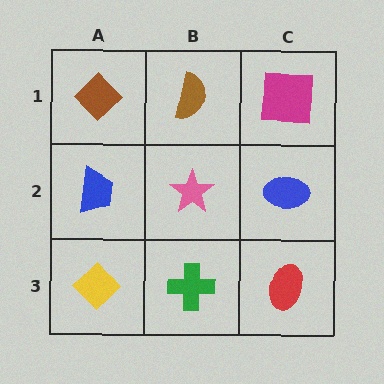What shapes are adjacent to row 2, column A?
A brown diamond (row 1, column A), a yellow diamond (row 3, column A), a pink star (row 2, column B).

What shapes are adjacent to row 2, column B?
A brown semicircle (row 1, column B), a green cross (row 3, column B), a blue trapezoid (row 2, column A), a blue ellipse (row 2, column C).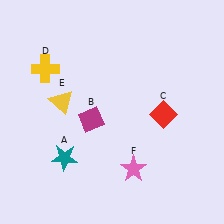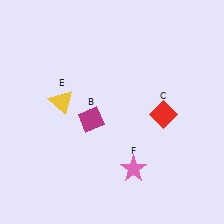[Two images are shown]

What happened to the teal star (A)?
The teal star (A) was removed in Image 2. It was in the bottom-left area of Image 1.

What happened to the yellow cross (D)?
The yellow cross (D) was removed in Image 2. It was in the top-left area of Image 1.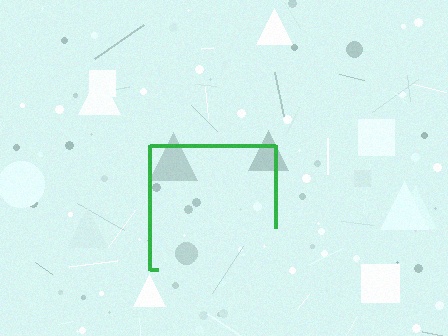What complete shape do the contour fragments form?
The contour fragments form a square.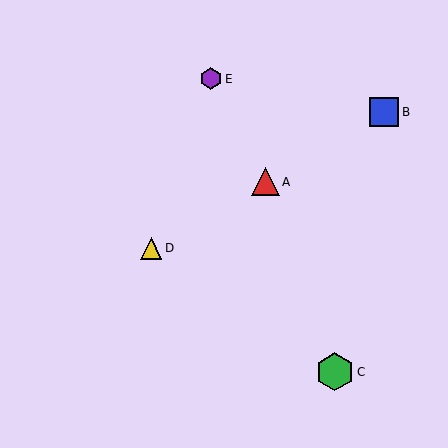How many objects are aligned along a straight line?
3 objects (A, B, D) are aligned along a straight line.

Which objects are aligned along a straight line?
Objects A, B, D are aligned along a straight line.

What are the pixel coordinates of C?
Object C is at (335, 372).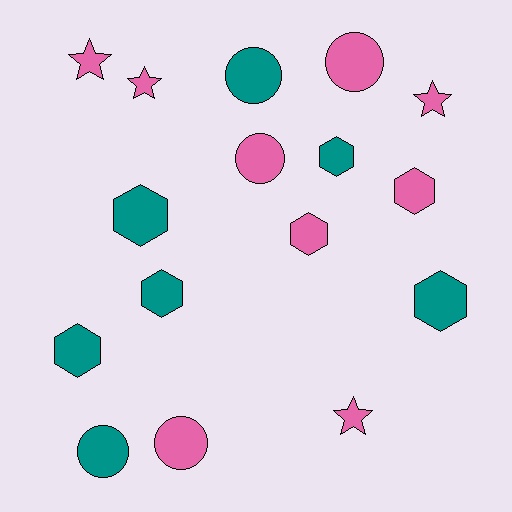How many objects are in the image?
There are 16 objects.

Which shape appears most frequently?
Hexagon, with 7 objects.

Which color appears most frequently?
Pink, with 9 objects.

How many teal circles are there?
There are 2 teal circles.